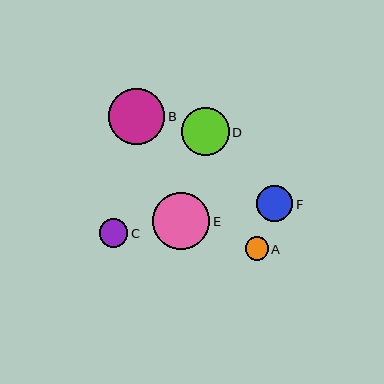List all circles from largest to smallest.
From largest to smallest: E, B, D, F, C, A.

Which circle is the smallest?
Circle A is the smallest with a size of approximately 23 pixels.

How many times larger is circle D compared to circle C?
Circle D is approximately 1.7 times the size of circle C.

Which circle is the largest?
Circle E is the largest with a size of approximately 58 pixels.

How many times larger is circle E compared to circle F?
Circle E is approximately 1.6 times the size of circle F.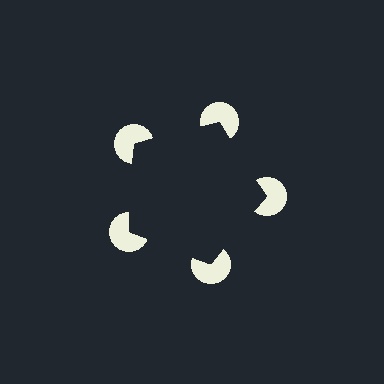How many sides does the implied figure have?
5 sides.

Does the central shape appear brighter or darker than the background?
It typically appears slightly darker than the background, even though no actual brightness change is drawn.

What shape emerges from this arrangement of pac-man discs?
An illusory pentagon — its edges are inferred from the aligned wedge cuts in the pac-man discs, not physically drawn.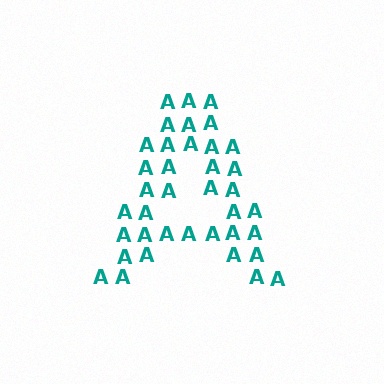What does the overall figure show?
The overall figure shows the letter A.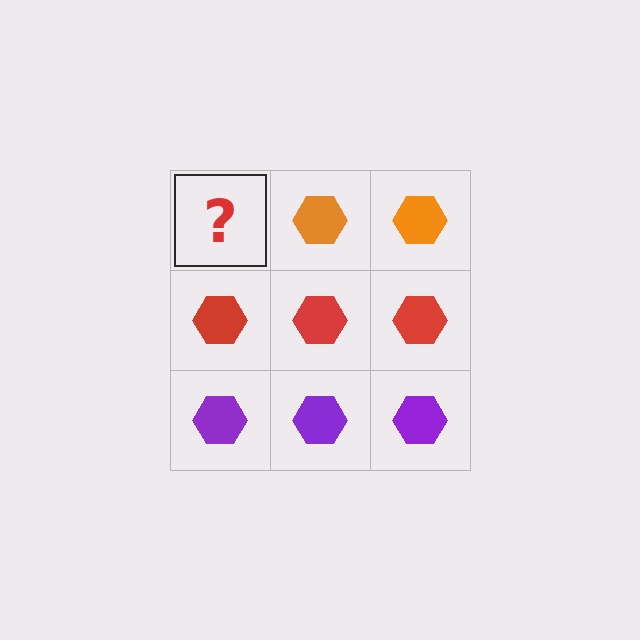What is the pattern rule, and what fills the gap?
The rule is that each row has a consistent color. The gap should be filled with an orange hexagon.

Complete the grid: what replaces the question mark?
The question mark should be replaced with an orange hexagon.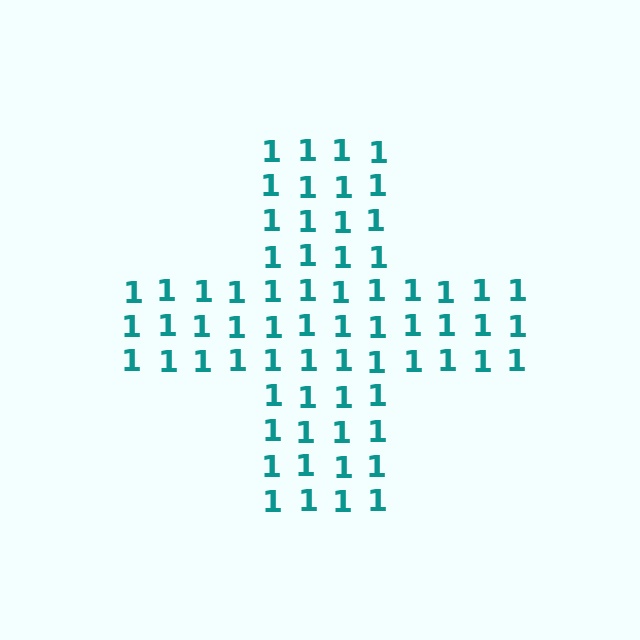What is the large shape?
The large shape is a cross.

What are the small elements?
The small elements are digit 1's.